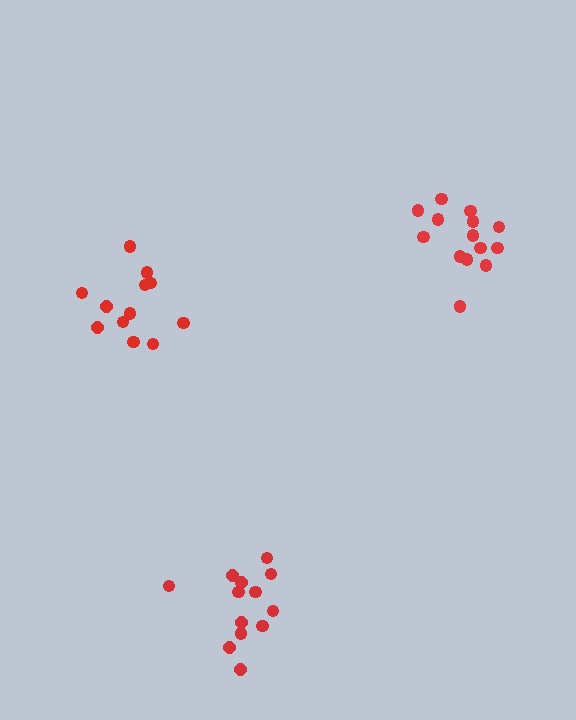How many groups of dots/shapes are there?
There are 3 groups.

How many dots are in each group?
Group 1: 12 dots, Group 2: 14 dots, Group 3: 13 dots (39 total).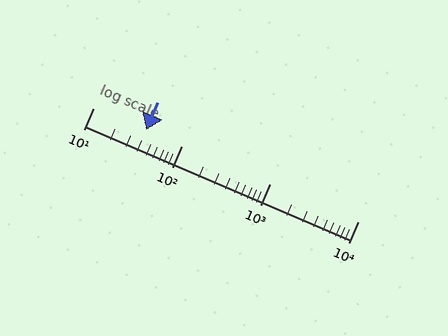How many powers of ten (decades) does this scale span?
The scale spans 3 decades, from 10 to 10000.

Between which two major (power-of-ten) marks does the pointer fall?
The pointer is between 10 and 100.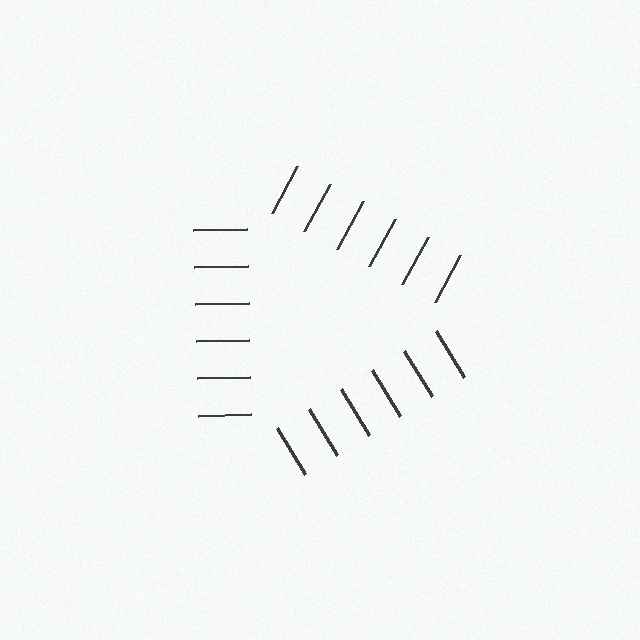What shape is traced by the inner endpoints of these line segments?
An illusory triangle — the line segments terminate on its edges but no continuous stroke is drawn.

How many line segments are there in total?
18 — 6 along each of the 3 edges.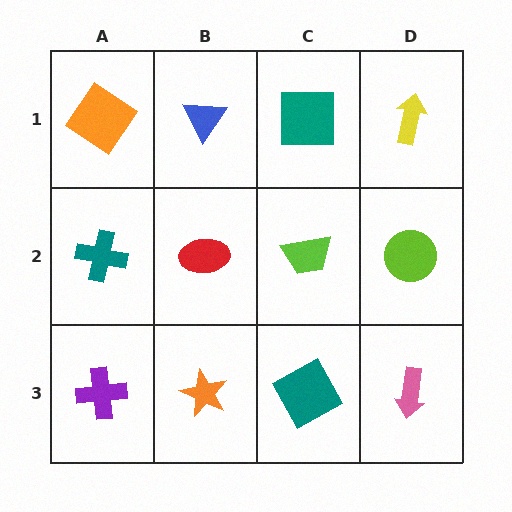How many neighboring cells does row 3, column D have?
2.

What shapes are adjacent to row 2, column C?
A teal square (row 1, column C), a teal square (row 3, column C), a red ellipse (row 2, column B), a lime circle (row 2, column D).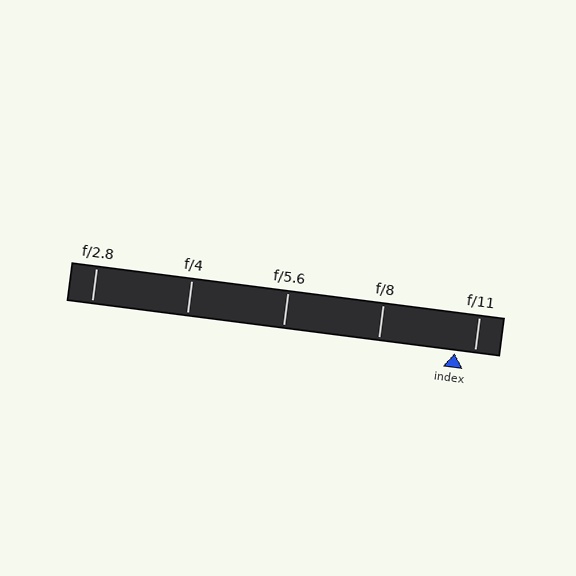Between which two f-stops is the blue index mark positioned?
The index mark is between f/8 and f/11.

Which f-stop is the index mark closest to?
The index mark is closest to f/11.